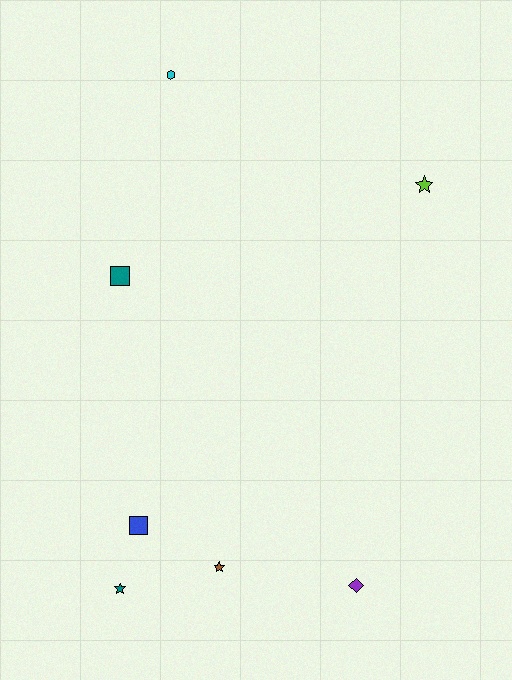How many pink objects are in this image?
There are no pink objects.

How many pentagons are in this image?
There are no pentagons.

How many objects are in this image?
There are 7 objects.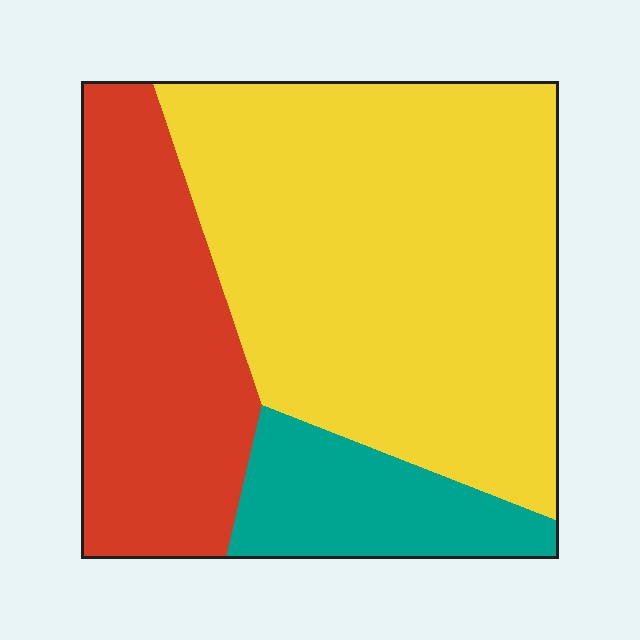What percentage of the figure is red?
Red takes up about one quarter (1/4) of the figure.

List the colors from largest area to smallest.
From largest to smallest: yellow, red, teal.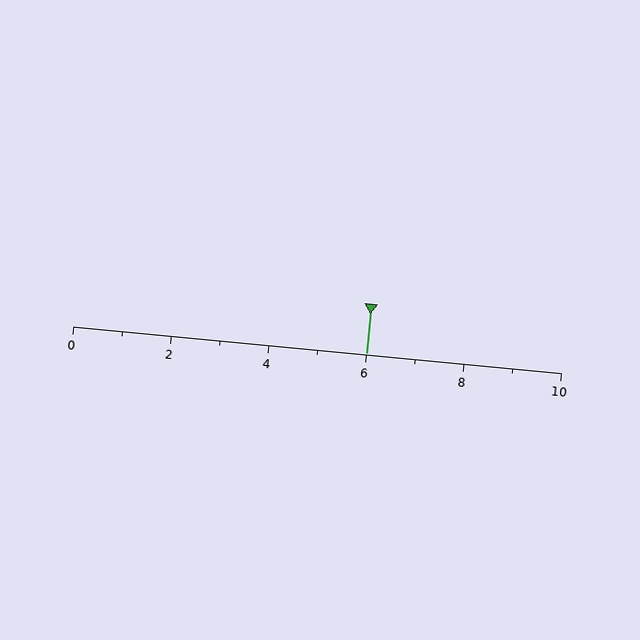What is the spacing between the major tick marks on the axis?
The major ticks are spaced 2 apart.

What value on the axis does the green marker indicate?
The marker indicates approximately 6.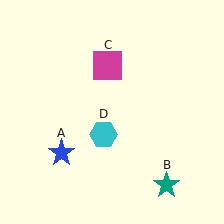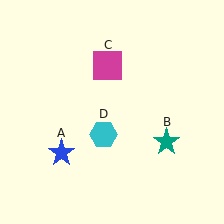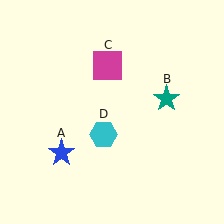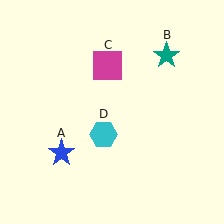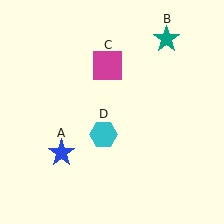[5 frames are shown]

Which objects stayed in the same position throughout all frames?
Blue star (object A) and magenta square (object C) and cyan hexagon (object D) remained stationary.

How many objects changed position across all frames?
1 object changed position: teal star (object B).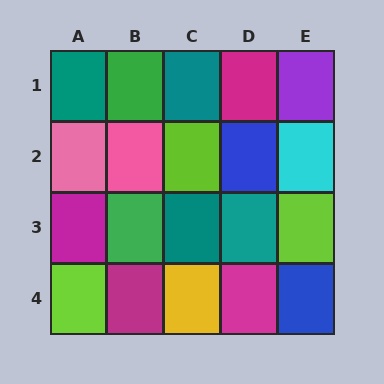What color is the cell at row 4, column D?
Magenta.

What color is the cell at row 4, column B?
Magenta.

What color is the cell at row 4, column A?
Lime.